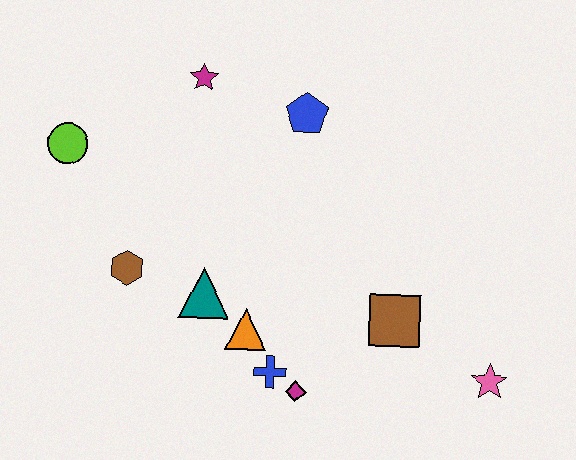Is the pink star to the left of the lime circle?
No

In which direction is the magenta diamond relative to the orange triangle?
The magenta diamond is below the orange triangle.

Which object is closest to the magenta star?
The blue pentagon is closest to the magenta star.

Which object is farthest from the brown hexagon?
The pink star is farthest from the brown hexagon.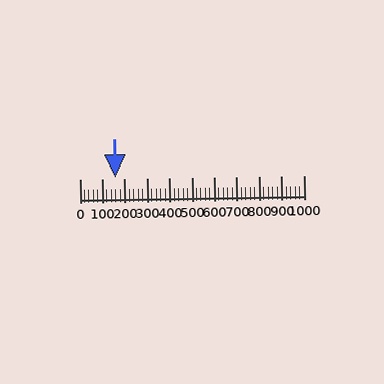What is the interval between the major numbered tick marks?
The major tick marks are spaced 100 units apart.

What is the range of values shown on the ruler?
The ruler shows values from 0 to 1000.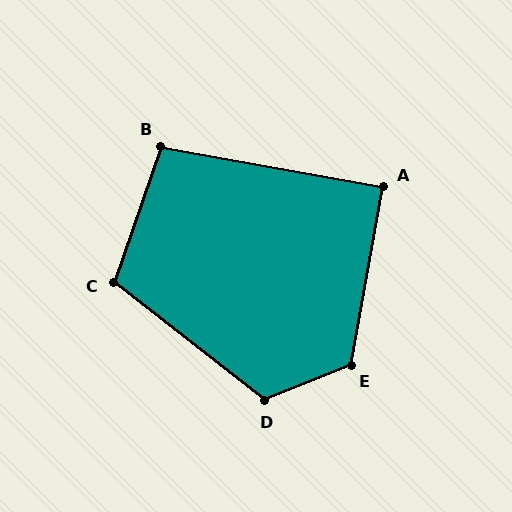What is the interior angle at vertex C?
Approximately 109 degrees (obtuse).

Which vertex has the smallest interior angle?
A, at approximately 90 degrees.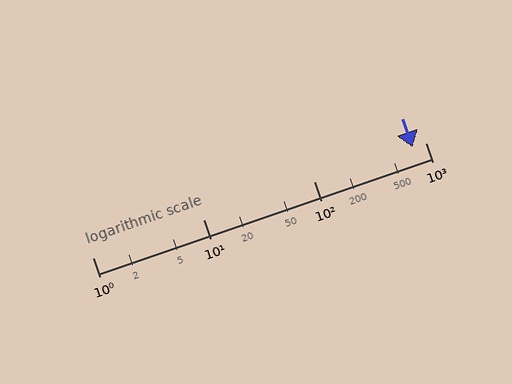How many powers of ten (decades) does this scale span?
The scale spans 3 decades, from 1 to 1000.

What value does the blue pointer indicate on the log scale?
The pointer indicates approximately 760.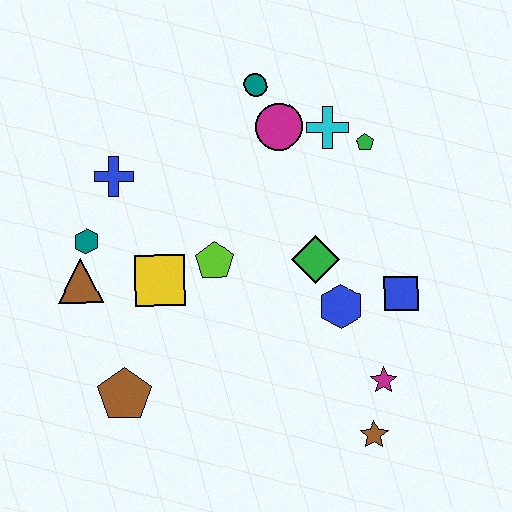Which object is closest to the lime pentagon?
The yellow square is closest to the lime pentagon.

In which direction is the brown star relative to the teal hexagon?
The brown star is to the right of the teal hexagon.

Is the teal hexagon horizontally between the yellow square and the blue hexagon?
No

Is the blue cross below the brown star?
No